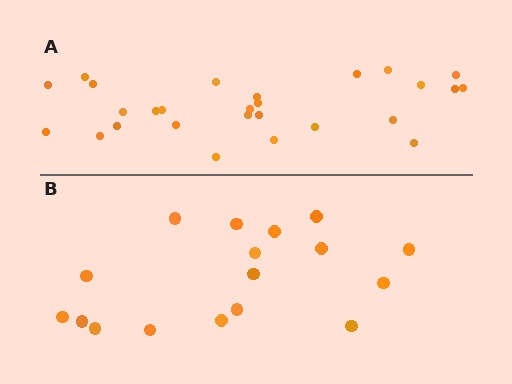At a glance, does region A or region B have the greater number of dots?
Region A (the top region) has more dots.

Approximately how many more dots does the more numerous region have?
Region A has roughly 10 or so more dots than region B.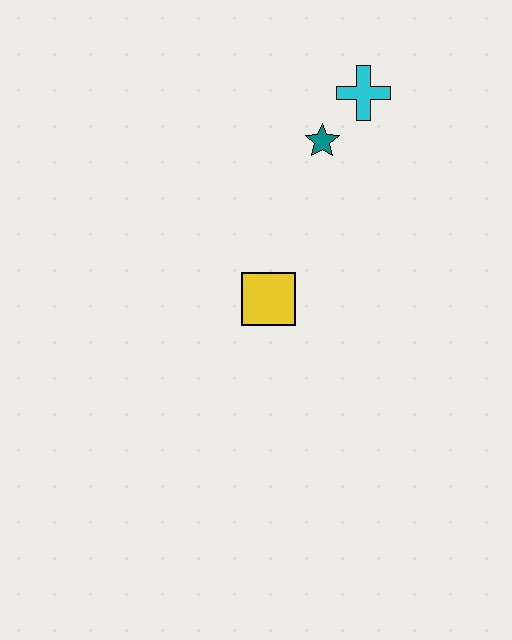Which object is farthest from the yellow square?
The cyan cross is farthest from the yellow square.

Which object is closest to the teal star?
The cyan cross is closest to the teal star.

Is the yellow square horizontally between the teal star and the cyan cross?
No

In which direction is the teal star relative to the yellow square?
The teal star is above the yellow square.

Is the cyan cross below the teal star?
No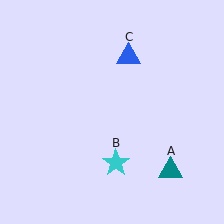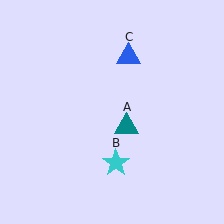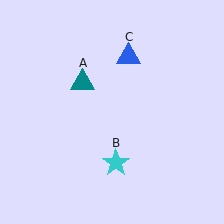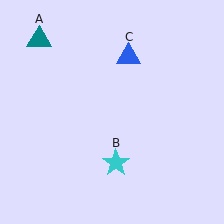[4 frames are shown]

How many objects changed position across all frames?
1 object changed position: teal triangle (object A).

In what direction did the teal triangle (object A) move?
The teal triangle (object A) moved up and to the left.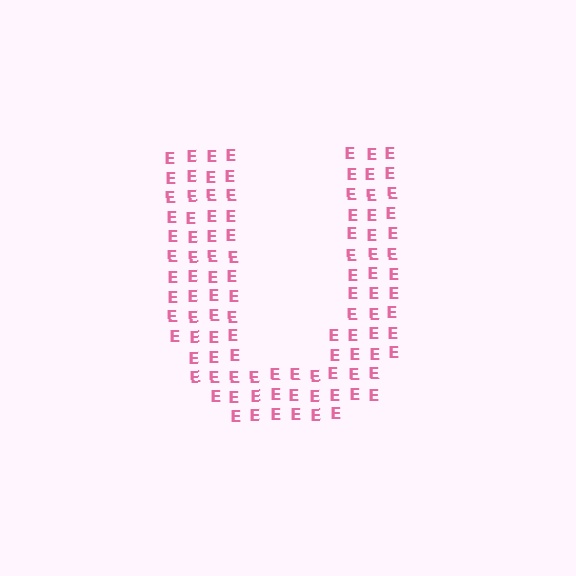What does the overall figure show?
The overall figure shows the letter U.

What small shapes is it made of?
It is made of small letter E's.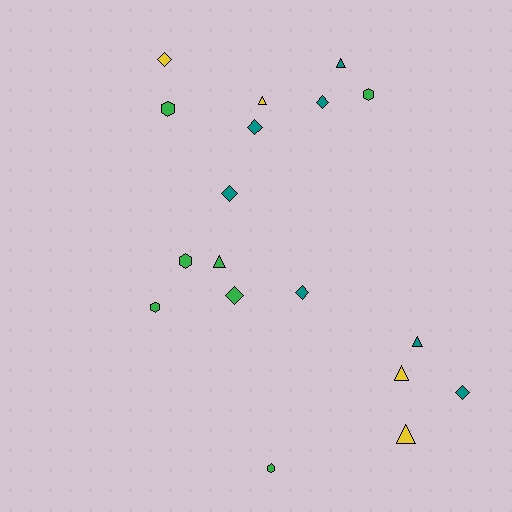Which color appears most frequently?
Teal, with 7 objects.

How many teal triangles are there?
There are 2 teal triangles.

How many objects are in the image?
There are 18 objects.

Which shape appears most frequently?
Diamond, with 7 objects.